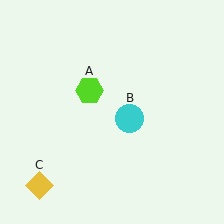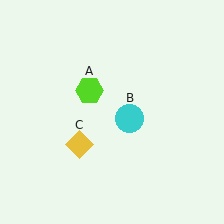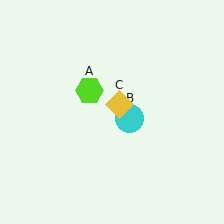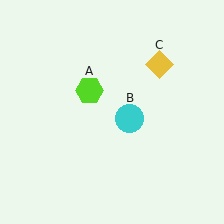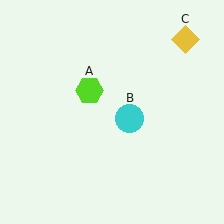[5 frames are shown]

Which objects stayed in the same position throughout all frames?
Lime hexagon (object A) and cyan circle (object B) remained stationary.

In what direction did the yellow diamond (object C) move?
The yellow diamond (object C) moved up and to the right.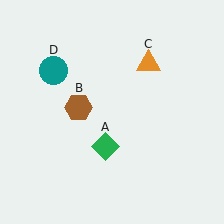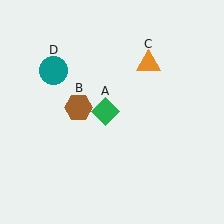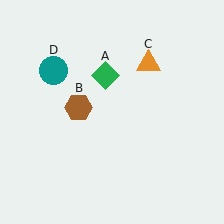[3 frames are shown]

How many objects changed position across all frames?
1 object changed position: green diamond (object A).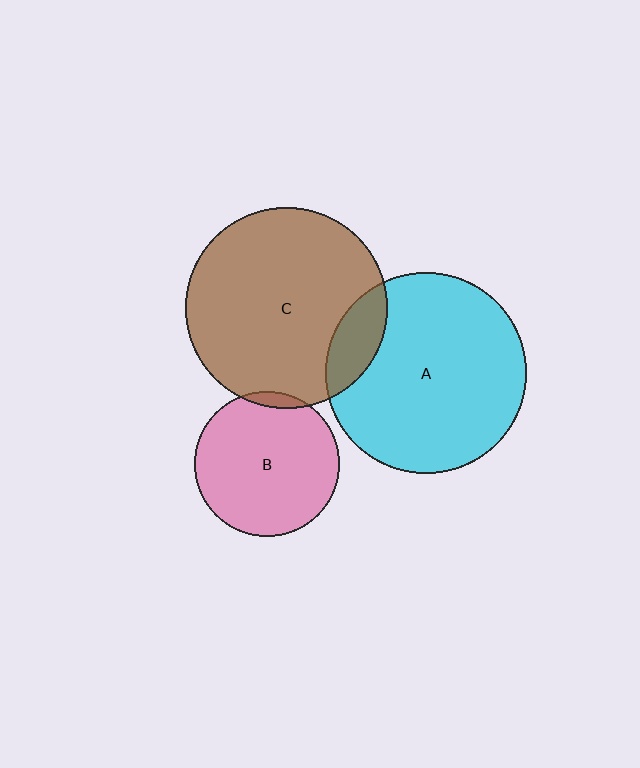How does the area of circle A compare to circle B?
Approximately 1.9 times.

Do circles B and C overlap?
Yes.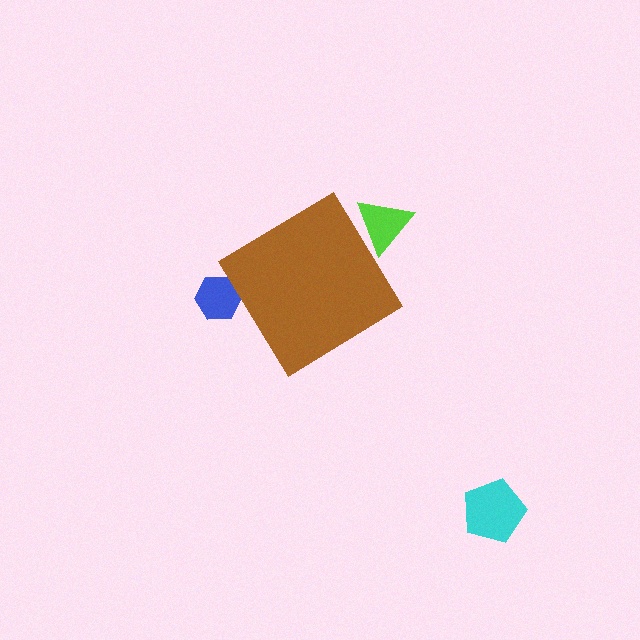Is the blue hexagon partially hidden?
Yes, the blue hexagon is partially hidden behind the brown diamond.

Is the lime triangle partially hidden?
Yes, the lime triangle is partially hidden behind the brown diamond.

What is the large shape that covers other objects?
A brown diamond.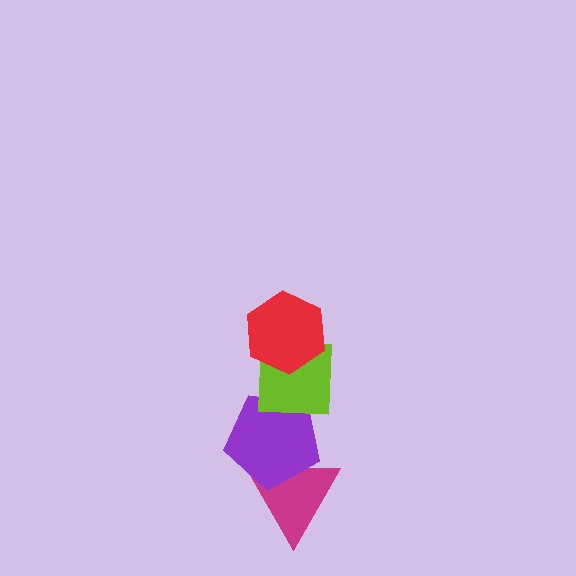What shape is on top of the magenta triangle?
The purple pentagon is on top of the magenta triangle.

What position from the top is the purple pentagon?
The purple pentagon is 3rd from the top.